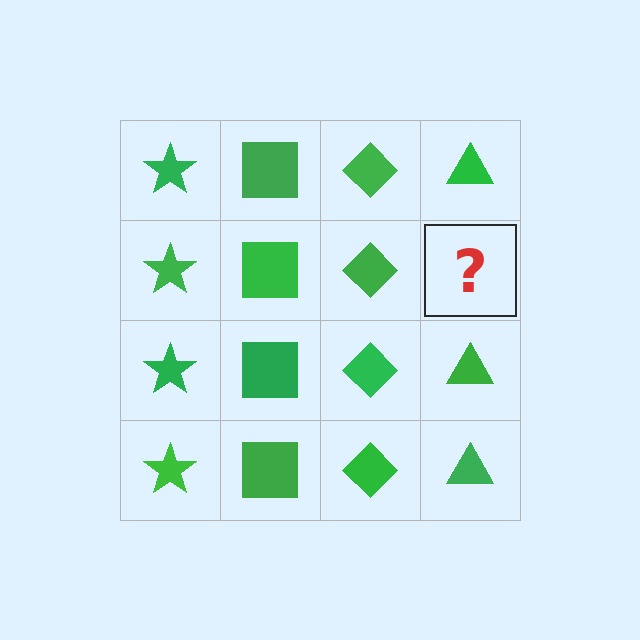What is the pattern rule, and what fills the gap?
The rule is that each column has a consistent shape. The gap should be filled with a green triangle.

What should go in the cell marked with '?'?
The missing cell should contain a green triangle.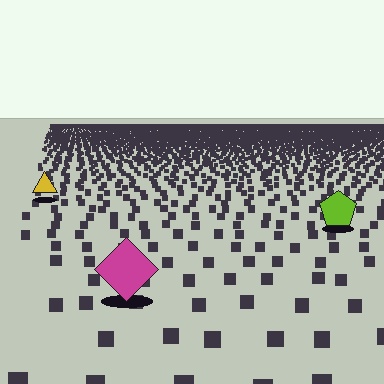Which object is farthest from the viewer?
The yellow triangle is farthest from the viewer. It appears smaller and the ground texture around it is denser.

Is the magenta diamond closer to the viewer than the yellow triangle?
Yes. The magenta diamond is closer — you can tell from the texture gradient: the ground texture is coarser near it.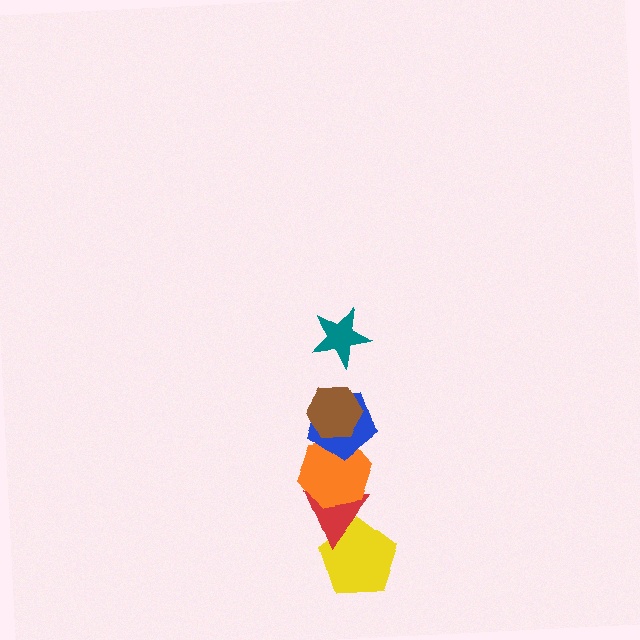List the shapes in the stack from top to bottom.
From top to bottom: the teal star, the brown hexagon, the blue pentagon, the orange hexagon, the red triangle, the yellow pentagon.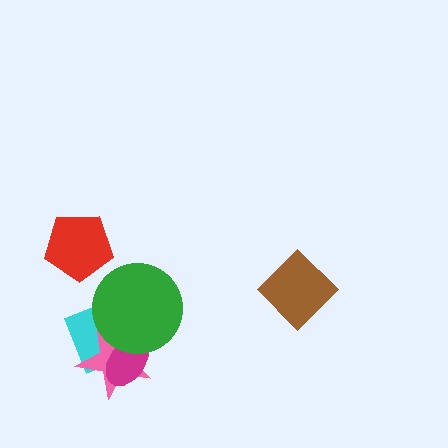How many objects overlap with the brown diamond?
0 objects overlap with the brown diamond.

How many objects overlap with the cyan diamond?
3 objects overlap with the cyan diamond.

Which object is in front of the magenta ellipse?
The green circle is in front of the magenta ellipse.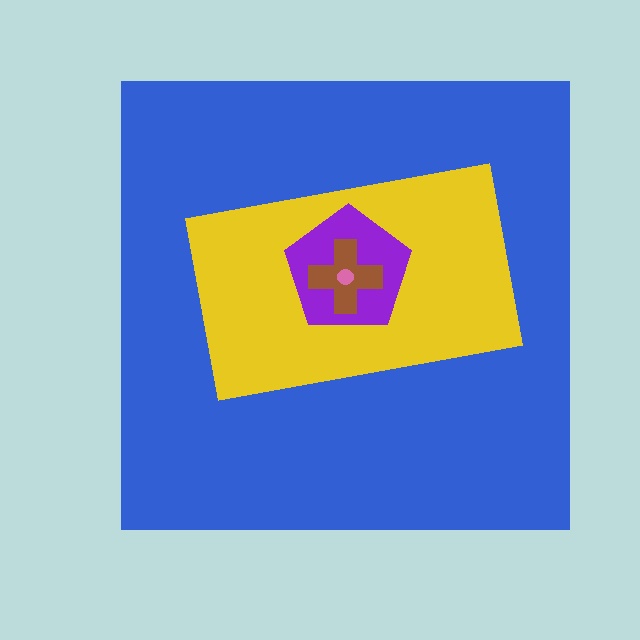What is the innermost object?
The pink circle.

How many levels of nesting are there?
5.